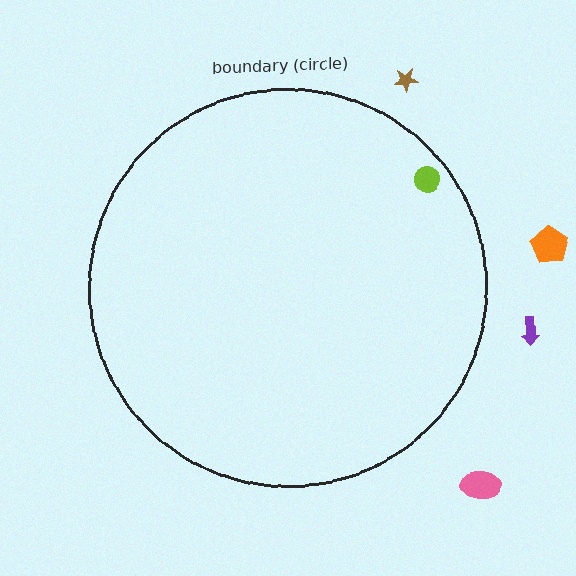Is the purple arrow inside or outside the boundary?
Outside.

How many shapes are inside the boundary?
1 inside, 4 outside.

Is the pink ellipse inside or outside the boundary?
Outside.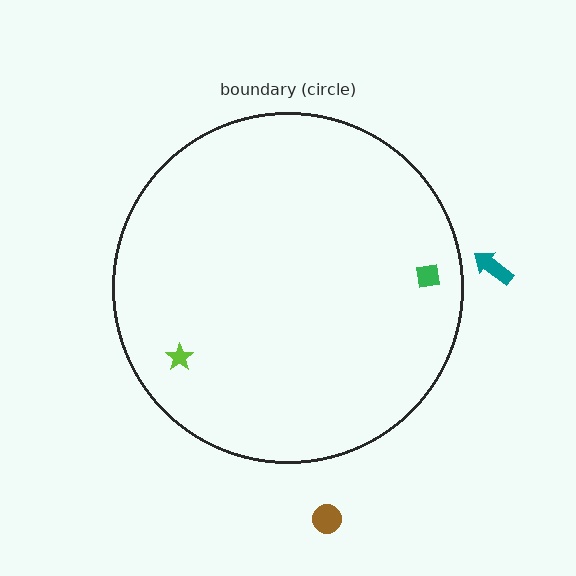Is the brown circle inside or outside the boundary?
Outside.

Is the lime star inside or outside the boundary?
Inside.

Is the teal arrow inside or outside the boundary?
Outside.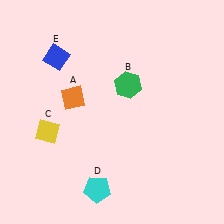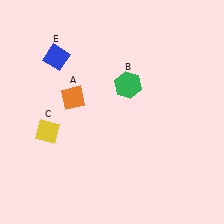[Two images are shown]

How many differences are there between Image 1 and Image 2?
There is 1 difference between the two images.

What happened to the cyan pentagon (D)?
The cyan pentagon (D) was removed in Image 2. It was in the bottom-left area of Image 1.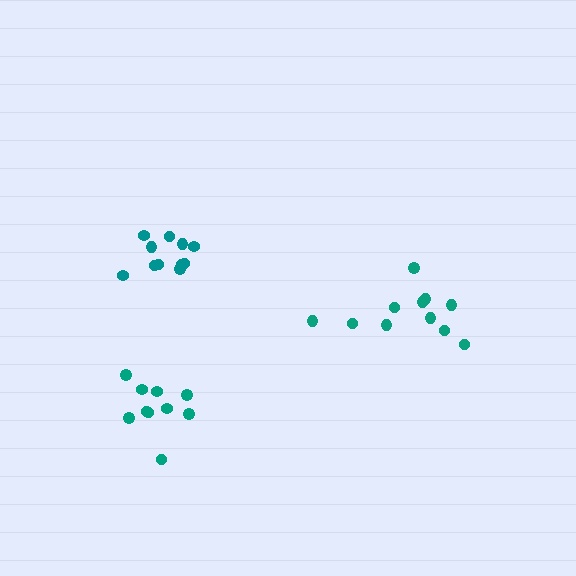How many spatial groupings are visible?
There are 3 spatial groupings.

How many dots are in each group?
Group 1: 11 dots, Group 2: 11 dots, Group 3: 10 dots (32 total).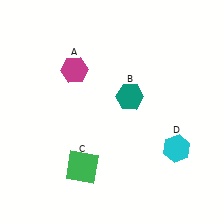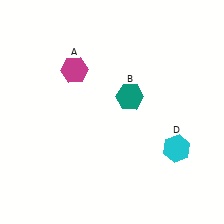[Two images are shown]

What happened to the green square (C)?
The green square (C) was removed in Image 2. It was in the bottom-left area of Image 1.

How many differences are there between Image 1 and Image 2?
There is 1 difference between the two images.